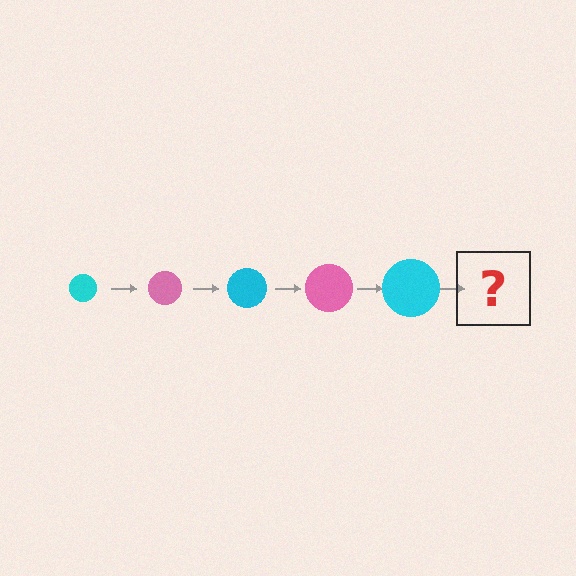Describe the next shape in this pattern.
It should be a pink circle, larger than the previous one.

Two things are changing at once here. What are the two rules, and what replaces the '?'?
The two rules are that the circle grows larger each step and the color cycles through cyan and pink. The '?' should be a pink circle, larger than the previous one.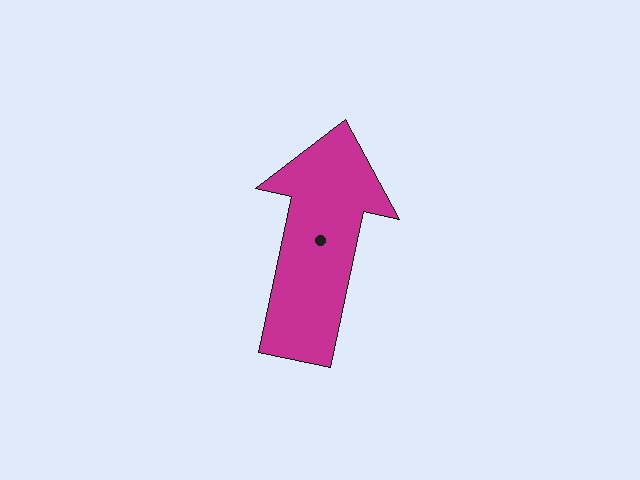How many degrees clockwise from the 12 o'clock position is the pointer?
Approximately 12 degrees.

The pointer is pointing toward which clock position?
Roughly 12 o'clock.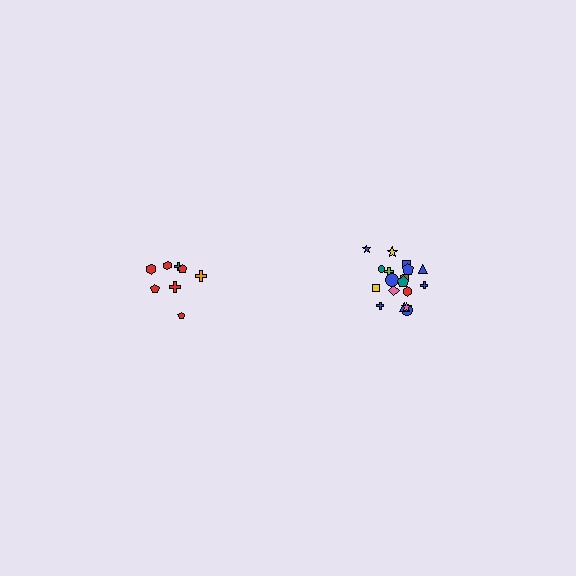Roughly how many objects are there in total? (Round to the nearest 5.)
Roughly 25 objects in total.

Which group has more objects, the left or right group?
The right group.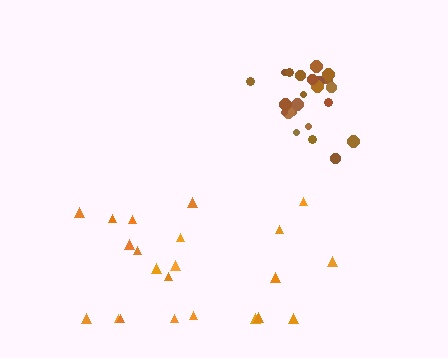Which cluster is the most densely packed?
Brown.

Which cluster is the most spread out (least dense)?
Orange.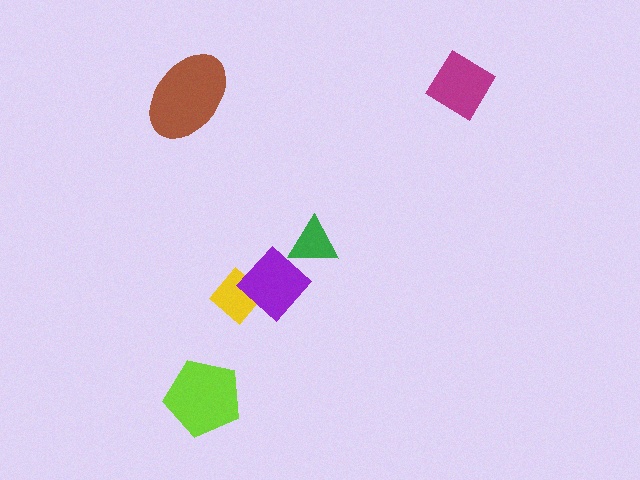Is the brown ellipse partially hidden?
No, no other shape covers it.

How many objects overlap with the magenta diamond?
0 objects overlap with the magenta diamond.